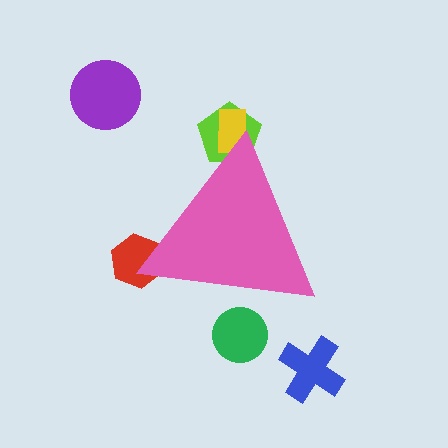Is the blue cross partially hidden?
No, the blue cross is fully visible.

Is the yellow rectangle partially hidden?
Yes, the yellow rectangle is partially hidden behind the pink triangle.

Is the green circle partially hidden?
Yes, the green circle is partially hidden behind the pink triangle.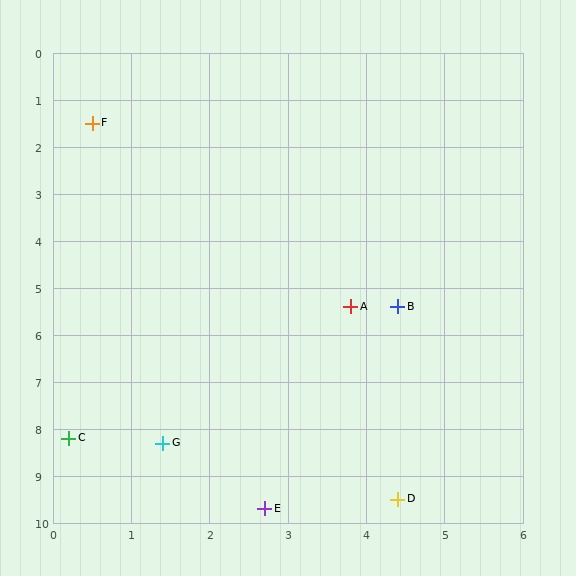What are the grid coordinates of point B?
Point B is at approximately (4.4, 5.4).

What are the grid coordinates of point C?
Point C is at approximately (0.2, 8.2).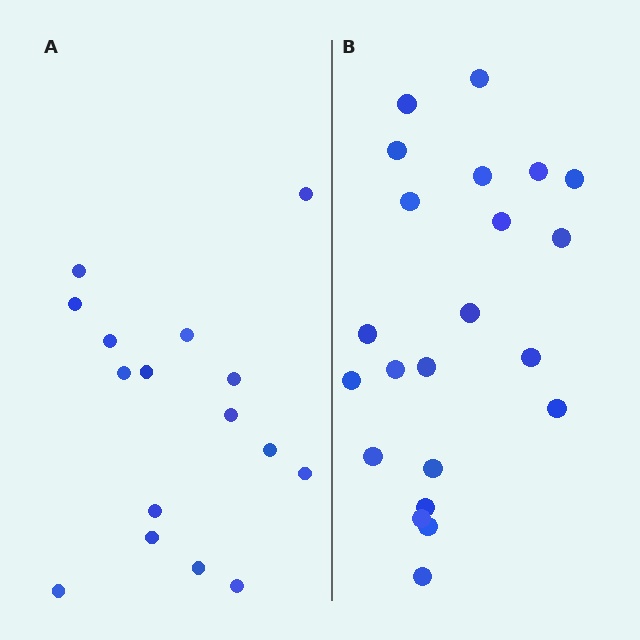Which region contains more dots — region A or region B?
Region B (the right region) has more dots.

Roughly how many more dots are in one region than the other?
Region B has about 6 more dots than region A.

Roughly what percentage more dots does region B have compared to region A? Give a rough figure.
About 40% more.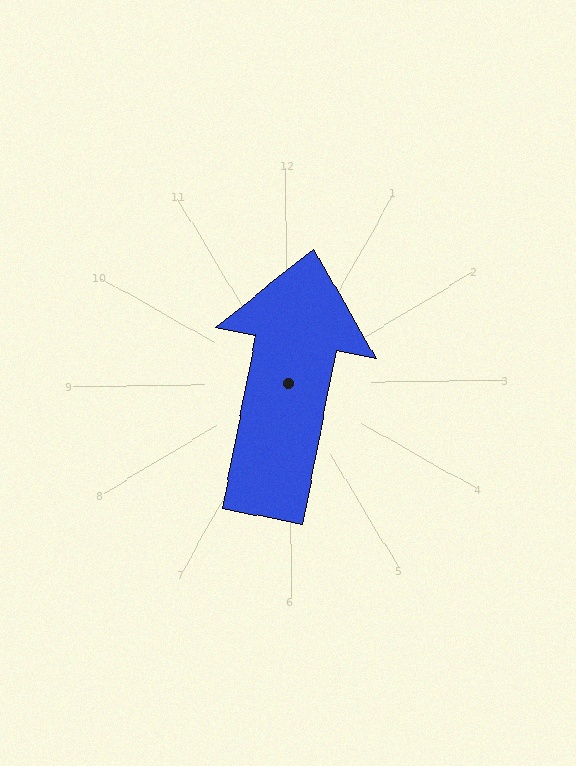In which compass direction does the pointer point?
North.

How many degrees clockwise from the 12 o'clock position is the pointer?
Approximately 12 degrees.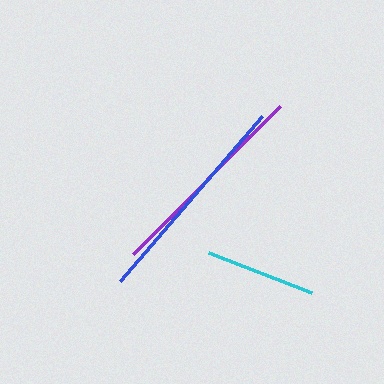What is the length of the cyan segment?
The cyan segment is approximately 110 pixels long.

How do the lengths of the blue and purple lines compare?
The blue and purple lines are approximately the same length.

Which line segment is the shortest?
The cyan line is the shortest at approximately 110 pixels.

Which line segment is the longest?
The blue line is the longest at approximately 218 pixels.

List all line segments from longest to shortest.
From longest to shortest: blue, purple, cyan.